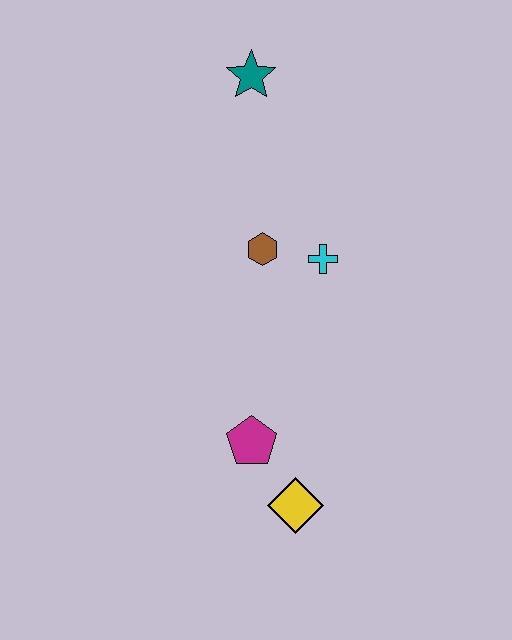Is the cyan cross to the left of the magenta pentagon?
No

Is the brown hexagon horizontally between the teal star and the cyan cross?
Yes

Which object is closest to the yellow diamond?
The magenta pentagon is closest to the yellow diamond.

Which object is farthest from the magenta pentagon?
The teal star is farthest from the magenta pentagon.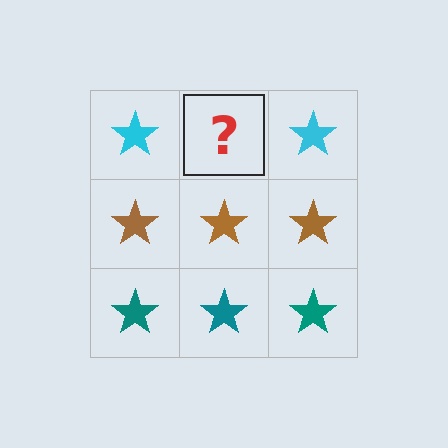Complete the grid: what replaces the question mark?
The question mark should be replaced with a cyan star.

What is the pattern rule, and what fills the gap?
The rule is that each row has a consistent color. The gap should be filled with a cyan star.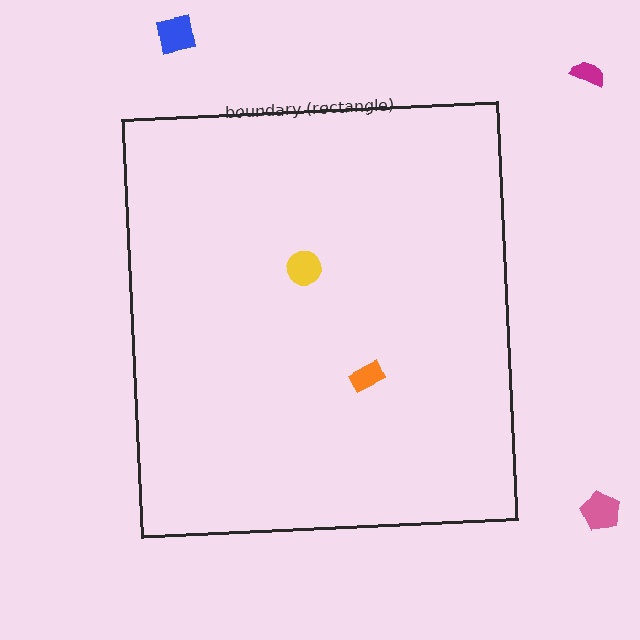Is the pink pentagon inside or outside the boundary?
Outside.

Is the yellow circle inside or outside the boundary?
Inside.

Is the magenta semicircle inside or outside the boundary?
Outside.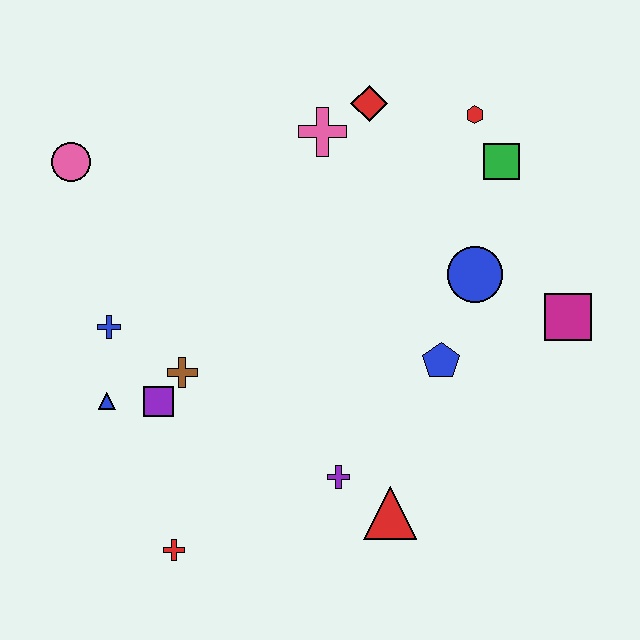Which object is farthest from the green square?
The red cross is farthest from the green square.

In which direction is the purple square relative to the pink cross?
The purple square is below the pink cross.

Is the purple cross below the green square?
Yes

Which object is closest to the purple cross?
The red triangle is closest to the purple cross.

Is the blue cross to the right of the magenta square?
No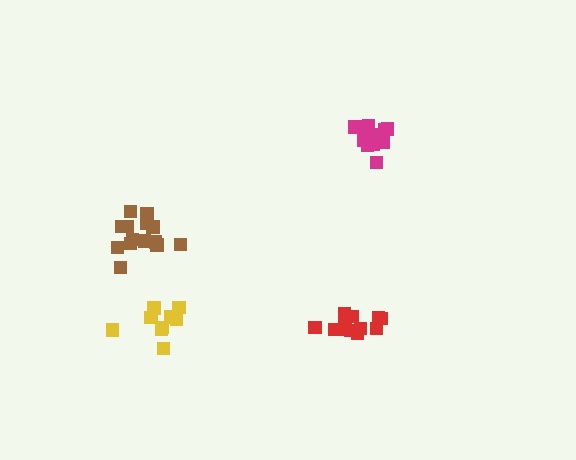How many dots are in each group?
Group 1: 13 dots, Group 2: 10 dots, Group 3: 14 dots, Group 4: 13 dots (50 total).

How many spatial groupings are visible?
There are 4 spatial groupings.